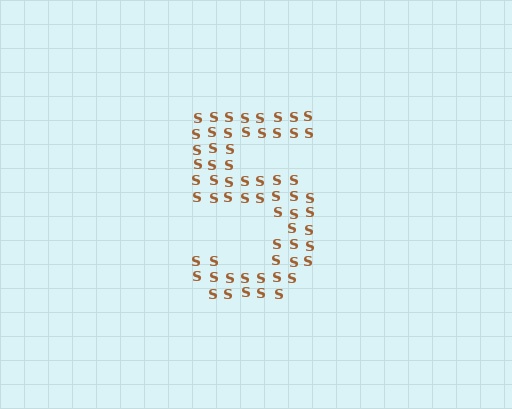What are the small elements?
The small elements are letter S's.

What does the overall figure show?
The overall figure shows the digit 5.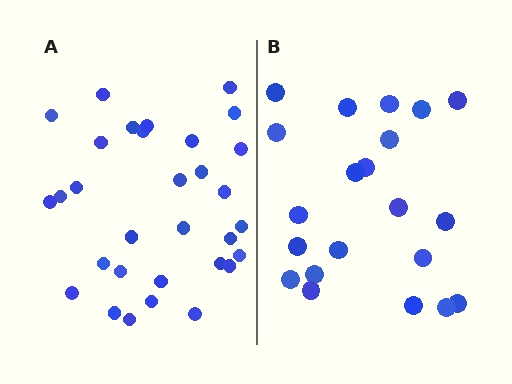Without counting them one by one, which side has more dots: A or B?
Region A (the left region) has more dots.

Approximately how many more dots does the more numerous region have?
Region A has roughly 10 or so more dots than region B.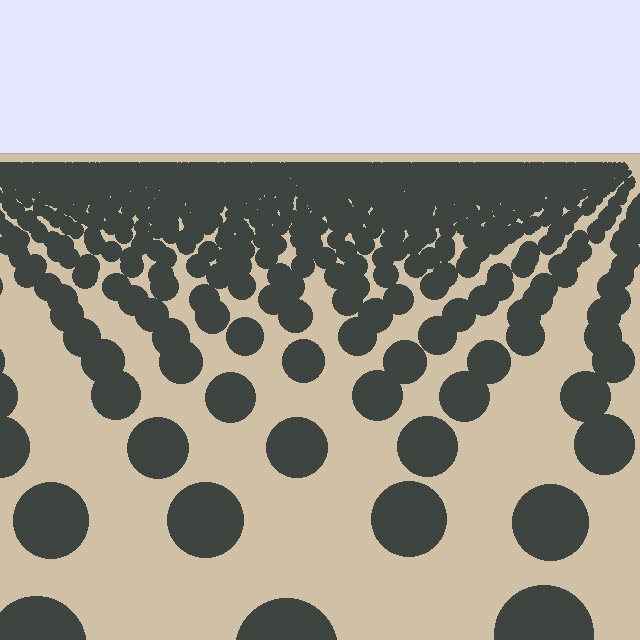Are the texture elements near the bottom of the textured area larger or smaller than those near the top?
Larger. Near the bottom, elements are closer to the viewer and appear at a bigger on-screen size.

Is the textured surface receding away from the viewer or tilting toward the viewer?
The surface is receding away from the viewer. Texture elements get smaller and denser toward the top.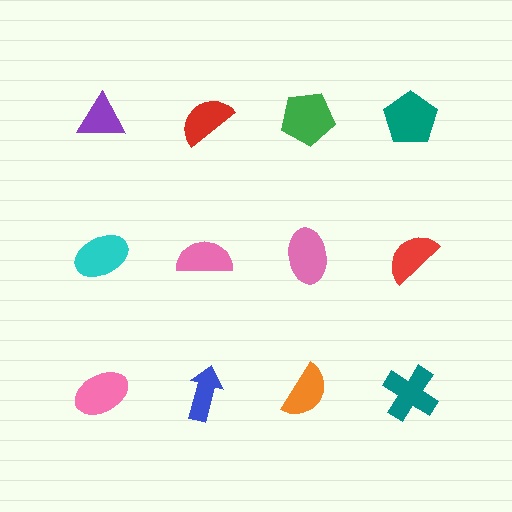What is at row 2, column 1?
A cyan ellipse.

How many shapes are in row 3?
4 shapes.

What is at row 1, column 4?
A teal pentagon.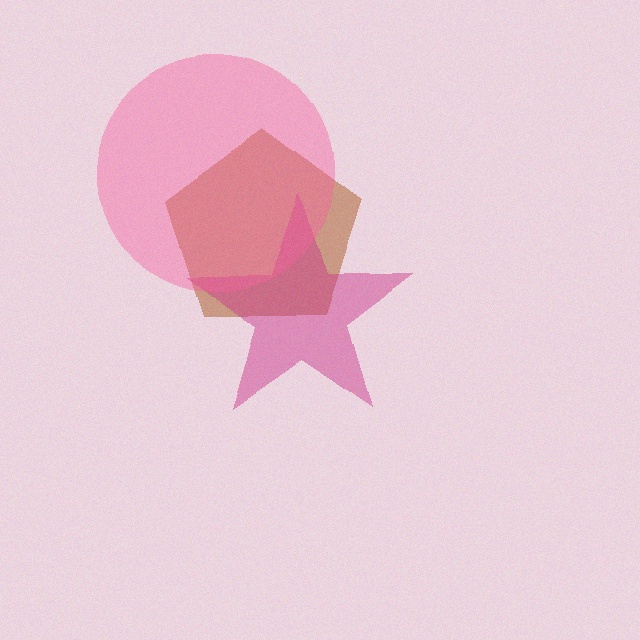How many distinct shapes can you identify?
There are 3 distinct shapes: a brown pentagon, a magenta star, a pink circle.